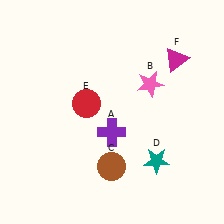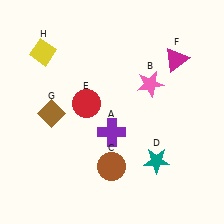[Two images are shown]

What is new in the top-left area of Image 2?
A yellow diamond (H) was added in the top-left area of Image 2.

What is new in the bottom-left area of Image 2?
A brown diamond (G) was added in the bottom-left area of Image 2.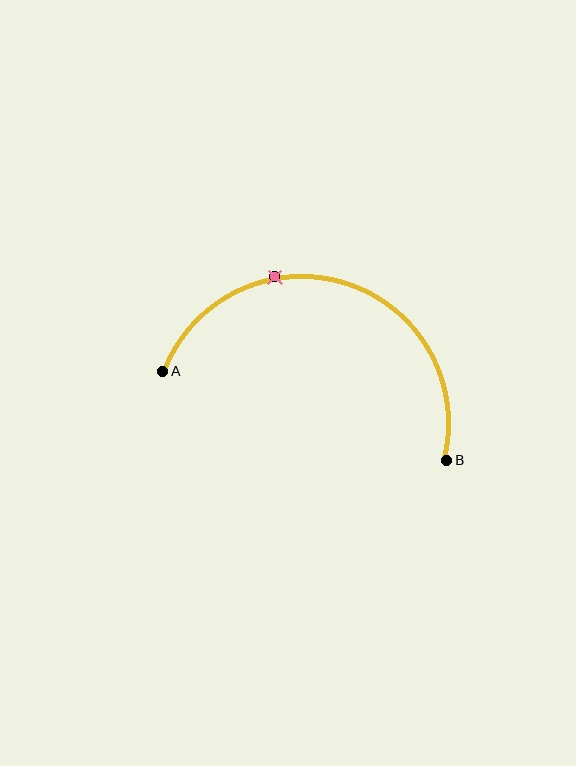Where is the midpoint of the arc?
The arc midpoint is the point on the curve farthest from the straight line joining A and B. It sits above that line.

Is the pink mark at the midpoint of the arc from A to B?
No. The pink mark lies on the arc but is closer to endpoint A. The arc midpoint would be at the point on the curve equidistant along the arc from both A and B.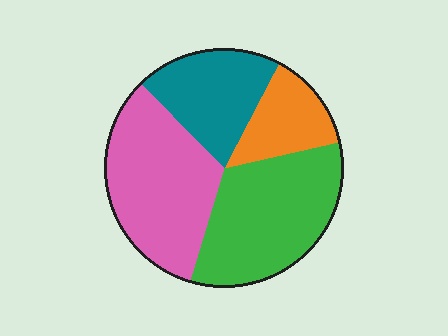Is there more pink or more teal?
Pink.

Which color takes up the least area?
Orange, at roughly 15%.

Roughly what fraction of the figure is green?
Green covers around 35% of the figure.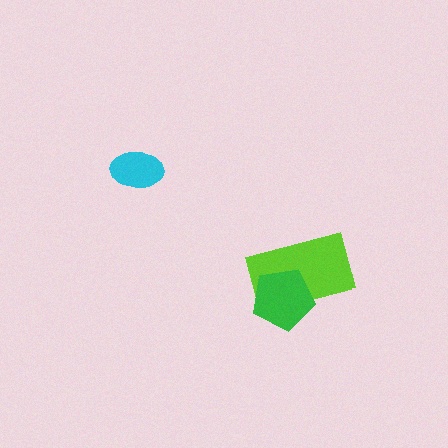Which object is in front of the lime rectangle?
The green pentagon is in front of the lime rectangle.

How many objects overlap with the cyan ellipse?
0 objects overlap with the cyan ellipse.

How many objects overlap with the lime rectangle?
1 object overlaps with the lime rectangle.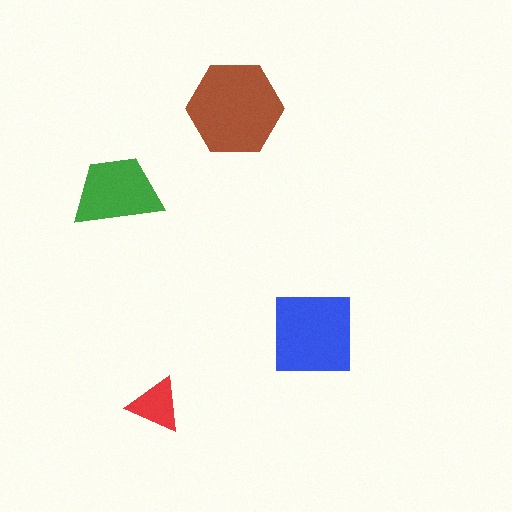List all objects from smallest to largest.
The red triangle, the green trapezoid, the blue square, the brown hexagon.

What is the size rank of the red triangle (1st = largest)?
4th.